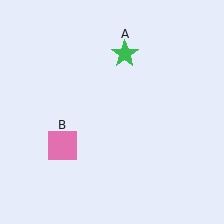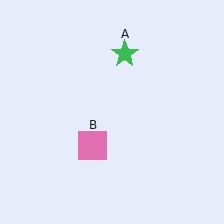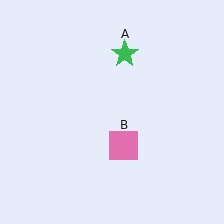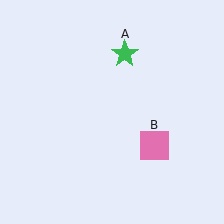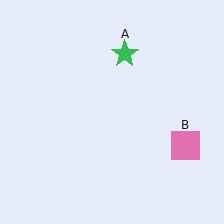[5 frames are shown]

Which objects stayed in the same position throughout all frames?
Green star (object A) remained stationary.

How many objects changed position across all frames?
1 object changed position: pink square (object B).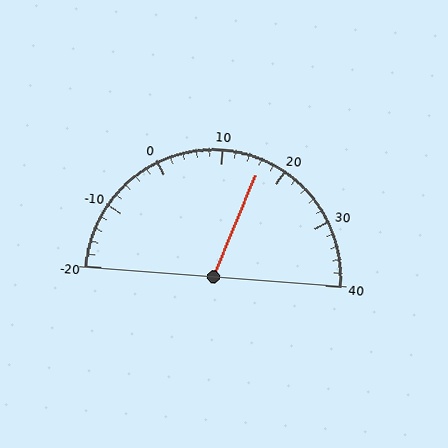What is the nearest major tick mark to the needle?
The nearest major tick mark is 20.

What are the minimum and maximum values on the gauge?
The gauge ranges from -20 to 40.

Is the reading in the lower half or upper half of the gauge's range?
The reading is in the upper half of the range (-20 to 40).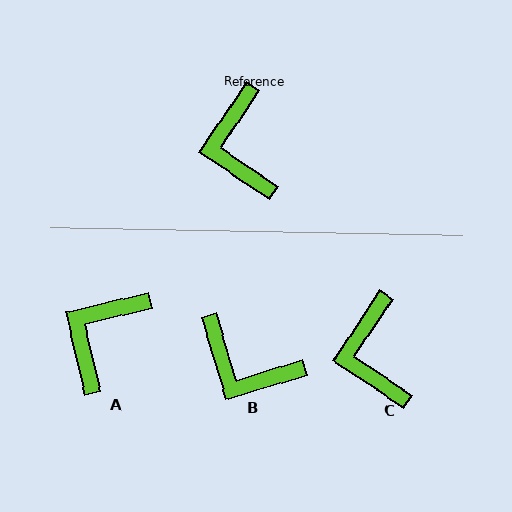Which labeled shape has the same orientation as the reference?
C.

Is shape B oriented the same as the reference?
No, it is off by about 50 degrees.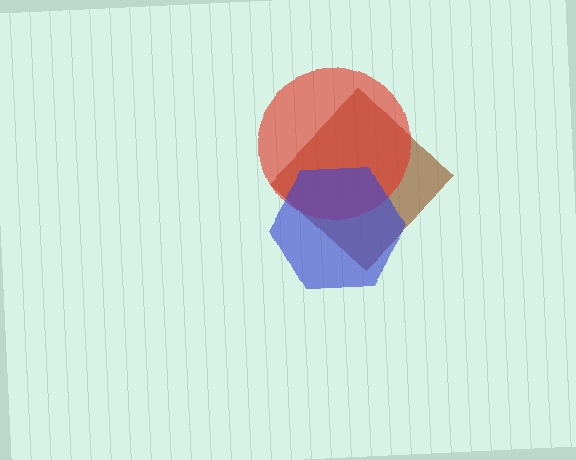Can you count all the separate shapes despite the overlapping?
Yes, there are 3 separate shapes.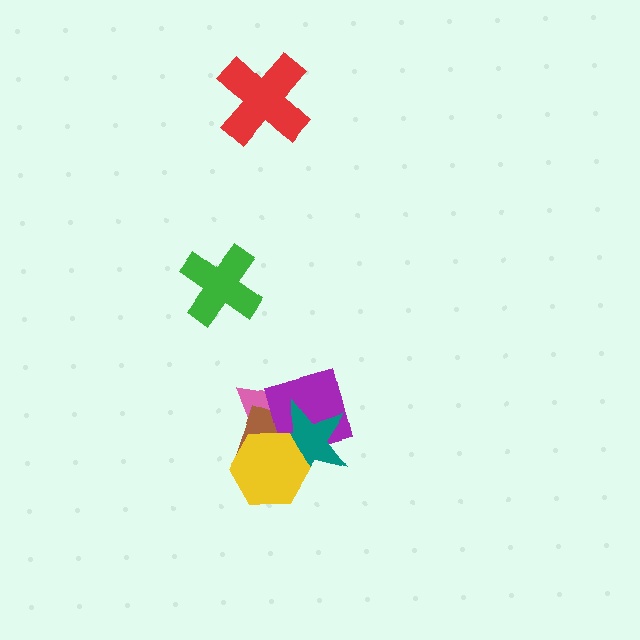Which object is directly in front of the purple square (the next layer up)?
The teal star is directly in front of the purple square.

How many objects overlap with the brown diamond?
4 objects overlap with the brown diamond.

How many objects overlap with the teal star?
4 objects overlap with the teal star.